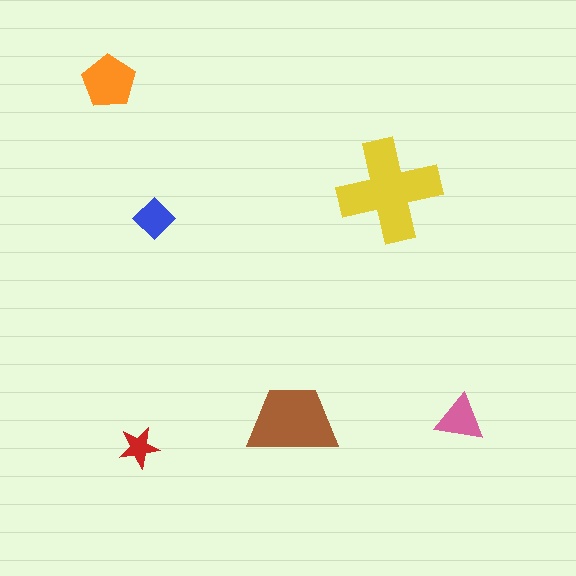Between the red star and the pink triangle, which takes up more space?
The pink triangle.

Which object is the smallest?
The red star.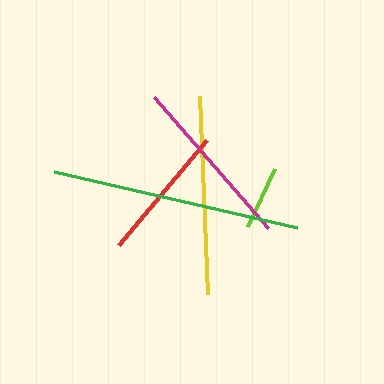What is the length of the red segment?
The red segment is approximately 137 pixels long.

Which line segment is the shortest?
The lime line is the shortest at approximately 64 pixels.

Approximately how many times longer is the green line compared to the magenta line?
The green line is approximately 1.4 times the length of the magenta line.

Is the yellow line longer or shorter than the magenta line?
The yellow line is longer than the magenta line.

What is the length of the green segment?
The green segment is approximately 250 pixels long.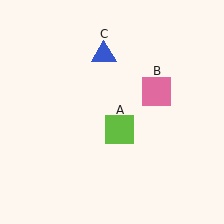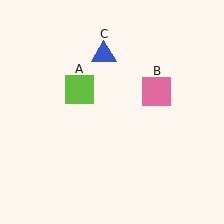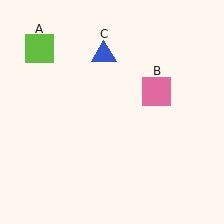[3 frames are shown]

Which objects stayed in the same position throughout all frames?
Pink square (object B) and blue triangle (object C) remained stationary.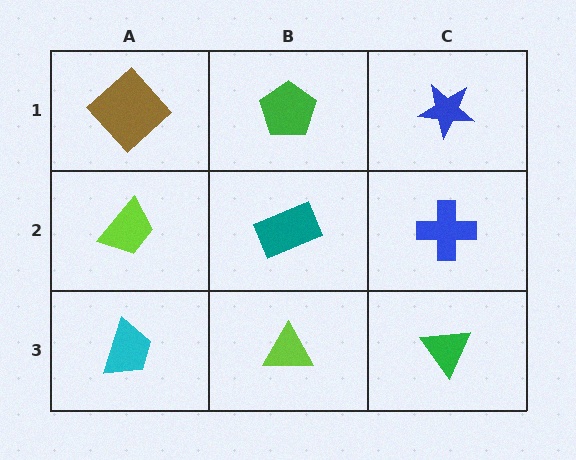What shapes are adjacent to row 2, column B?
A green pentagon (row 1, column B), a lime triangle (row 3, column B), a lime trapezoid (row 2, column A), a blue cross (row 2, column C).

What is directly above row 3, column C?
A blue cross.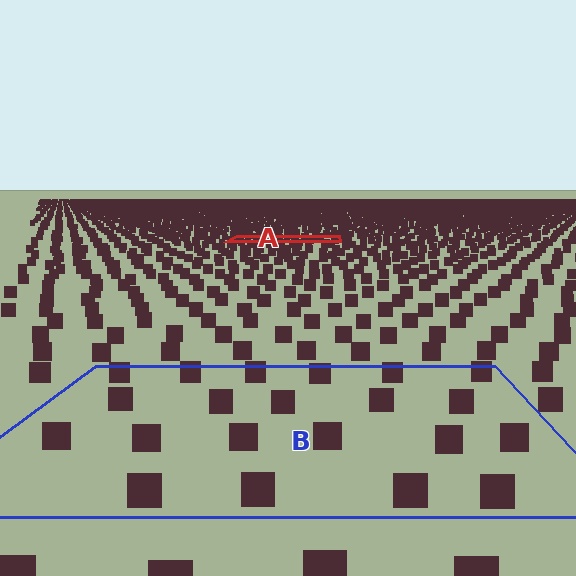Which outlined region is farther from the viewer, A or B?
Region A is farther from the viewer — the texture elements inside it appear smaller and more densely packed.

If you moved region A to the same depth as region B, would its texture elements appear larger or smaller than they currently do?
They would appear larger. At a closer depth, the same texture elements are projected at a bigger on-screen size.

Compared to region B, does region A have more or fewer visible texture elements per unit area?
Region A has more texture elements per unit area — they are packed more densely because it is farther away.